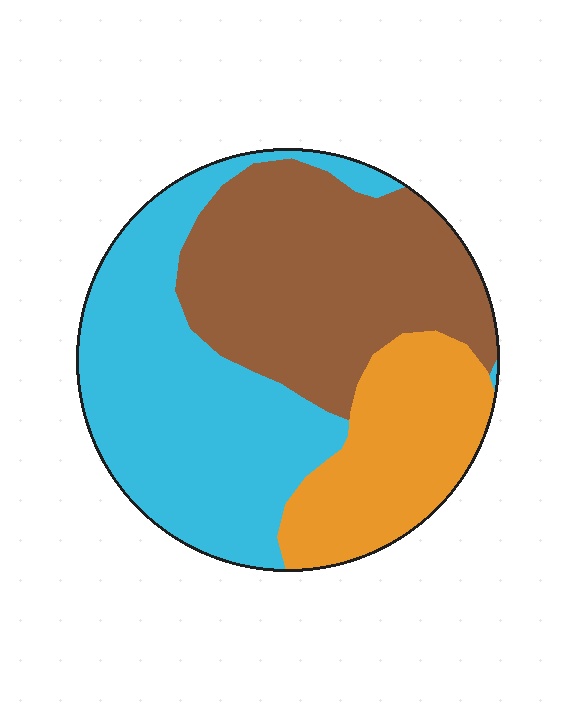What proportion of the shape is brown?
Brown covers roughly 35% of the shape.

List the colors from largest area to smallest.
From largest to smallest: cyan, brown, orange.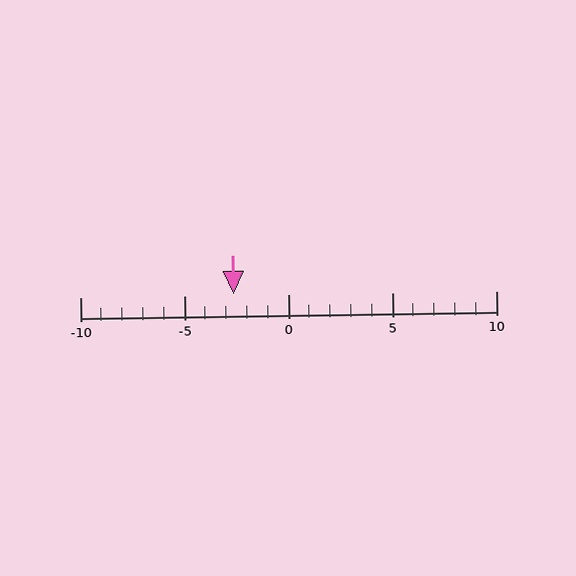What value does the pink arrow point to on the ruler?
The pink arrow points to approximately -3.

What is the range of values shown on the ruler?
The ruler shows values from -10 to 10.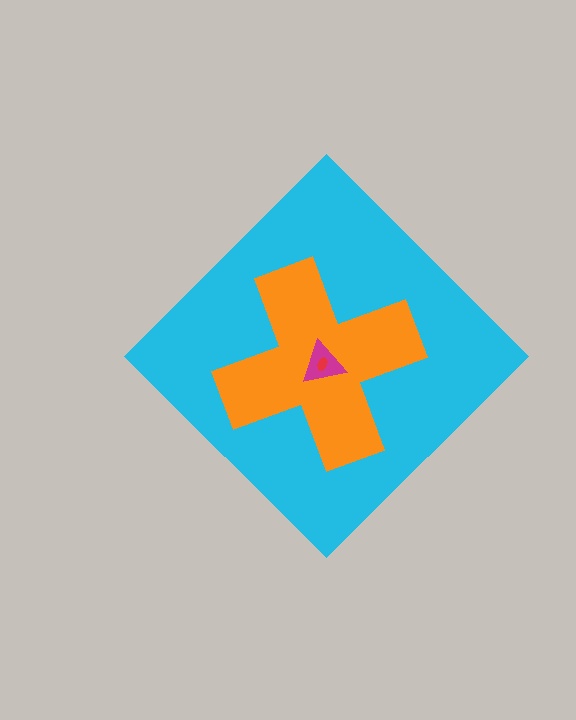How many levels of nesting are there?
4.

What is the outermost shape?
The cyan diamond.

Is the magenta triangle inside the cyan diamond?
Yes.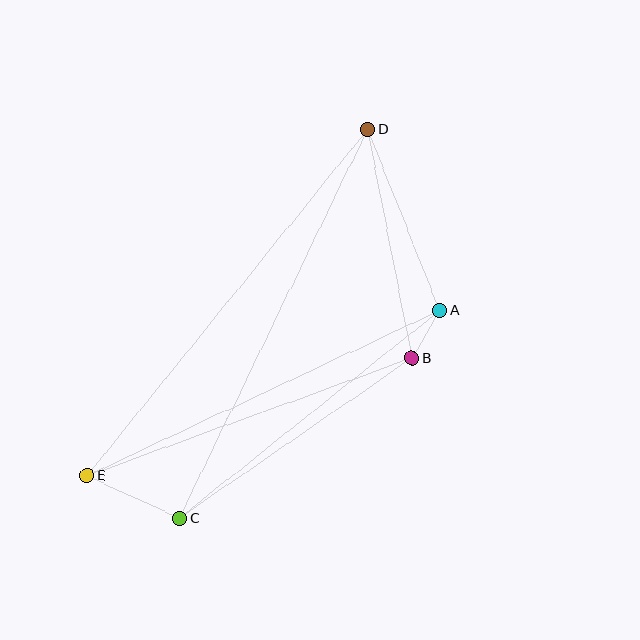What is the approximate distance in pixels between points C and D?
The distance between C and D is approximately 432 pixels.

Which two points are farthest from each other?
Points D and E are farthest from each other.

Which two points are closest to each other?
Points A and B are closest to each other.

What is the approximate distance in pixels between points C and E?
The distance between C and E is approximately 102 pixels.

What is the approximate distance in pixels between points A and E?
The distance between A and E is approximately 390 pixels.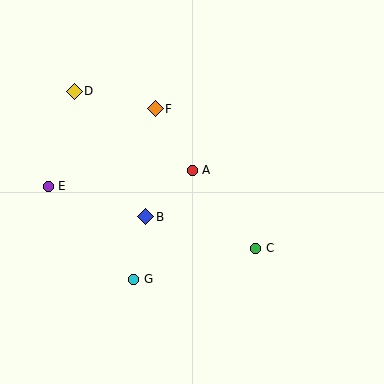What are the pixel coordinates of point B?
Point B is at (146, 217).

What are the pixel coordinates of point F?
Point F is at (155, 109).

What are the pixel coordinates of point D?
Point D is at (74, 91).